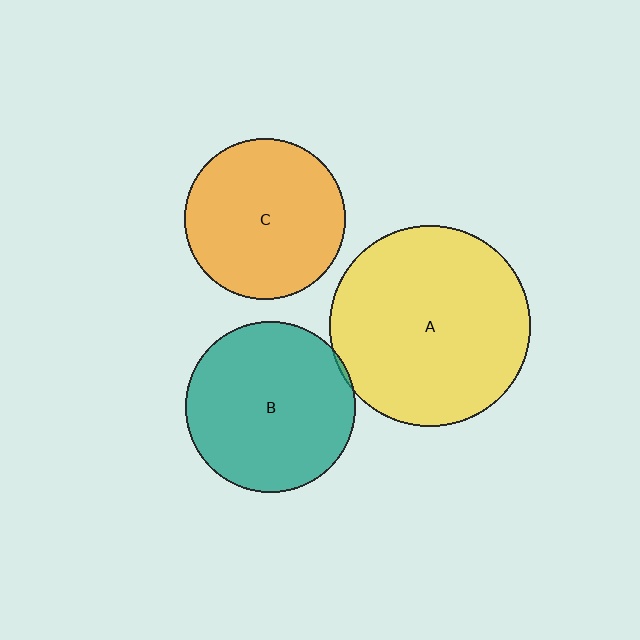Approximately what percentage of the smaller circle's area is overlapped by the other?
Approximately 5%.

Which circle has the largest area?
Circle A (yellow).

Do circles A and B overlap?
Yes.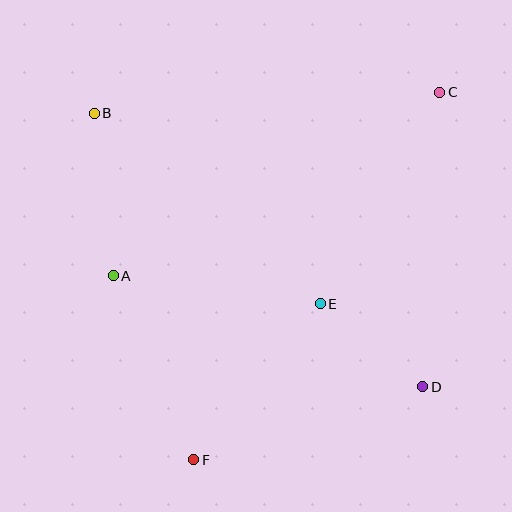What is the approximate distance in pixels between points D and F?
The distance between D and F is approximately 240 pixels.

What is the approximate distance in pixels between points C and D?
The distance between C and D is approximately 295 pixels.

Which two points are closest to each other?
Points D and E are closest to each other.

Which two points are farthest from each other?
Points C and F are farthest from each other.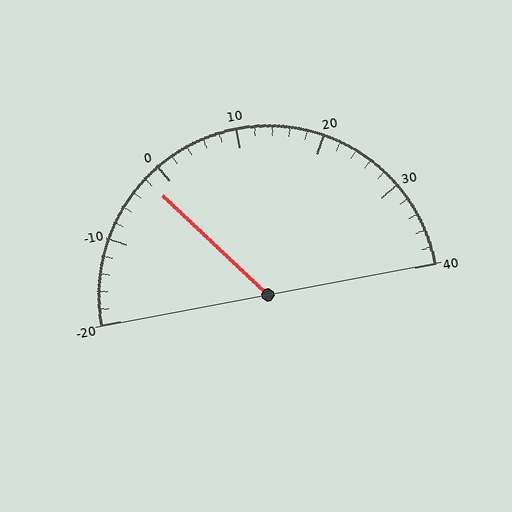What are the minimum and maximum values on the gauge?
The gauge ranges from -20 to 40.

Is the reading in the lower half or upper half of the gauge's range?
The reading is in the lower half of the range (-20 to 40).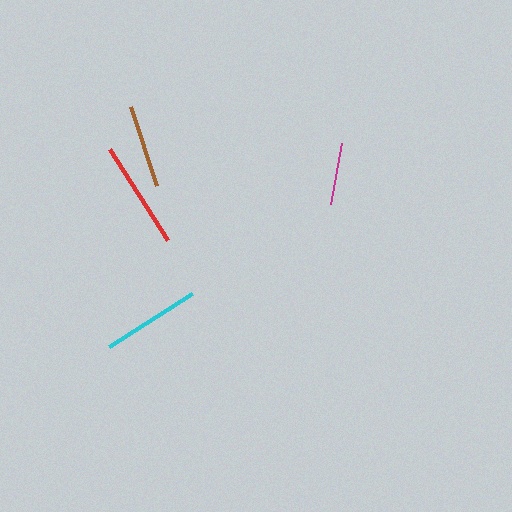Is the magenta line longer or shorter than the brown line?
The brown line is longer than the magenta line.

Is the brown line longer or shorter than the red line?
The red line is longer than the brown line.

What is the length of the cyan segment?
The cyan segment is approximately 98 pixels long.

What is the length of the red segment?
The red segment is approximately 108 pixels long.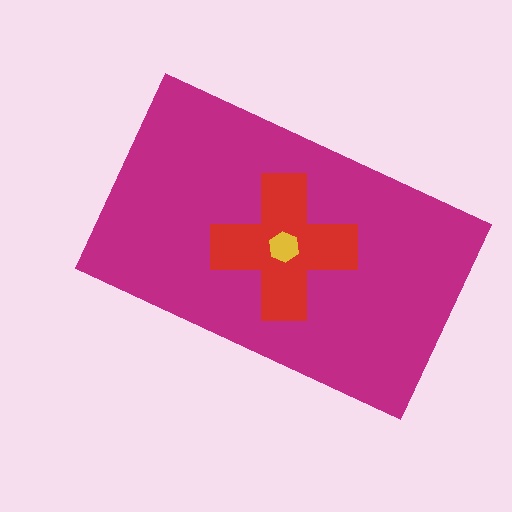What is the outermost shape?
The magenta rectangle.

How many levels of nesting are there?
3.